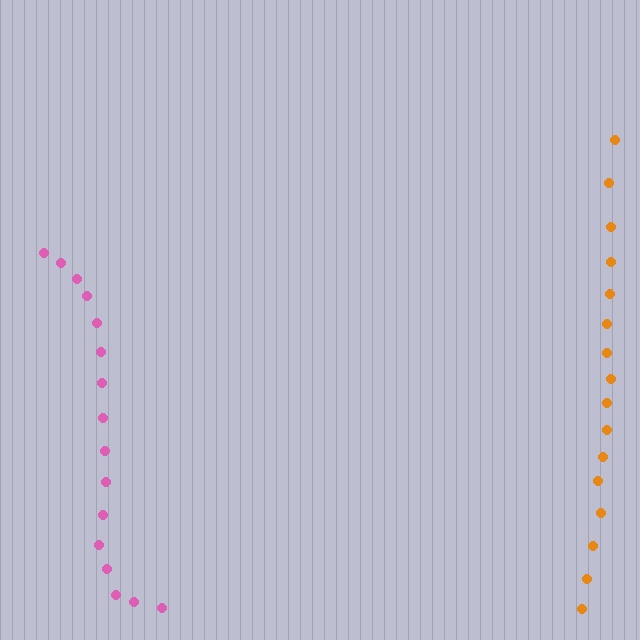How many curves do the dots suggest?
There are 2 distinct paths.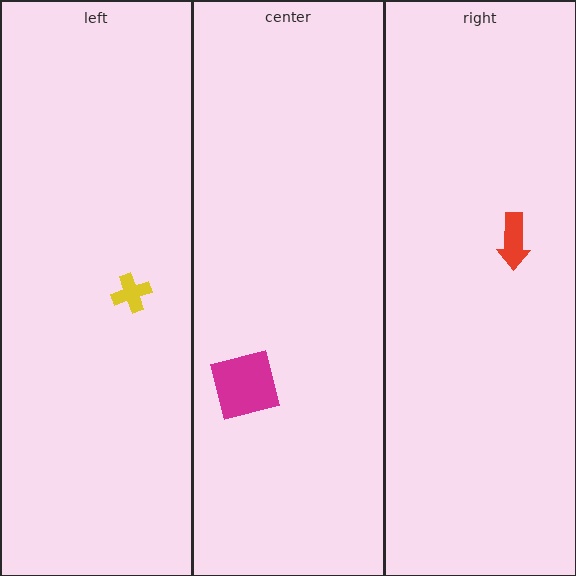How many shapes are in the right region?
1.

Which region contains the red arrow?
The right region.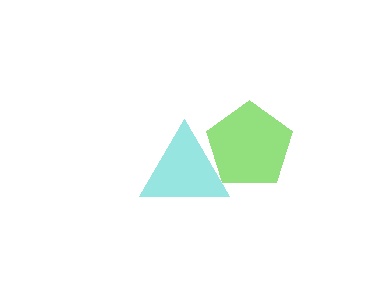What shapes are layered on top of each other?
The layered shapes are: a cyan triangle, a lime pentagon.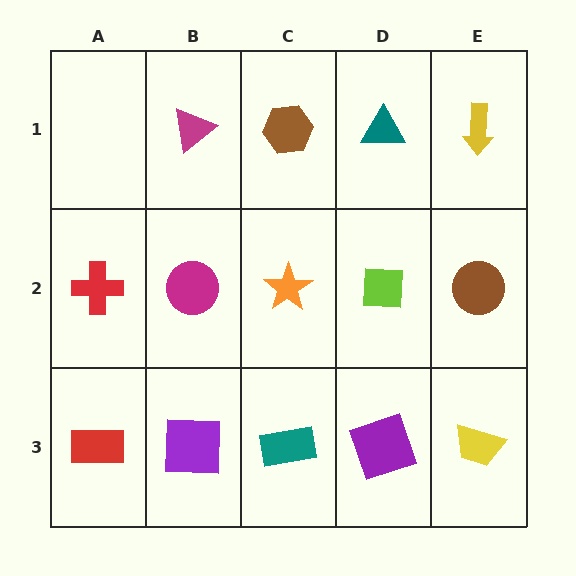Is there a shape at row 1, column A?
No, that cell is empty.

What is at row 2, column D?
A lime square.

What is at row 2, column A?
A red cross.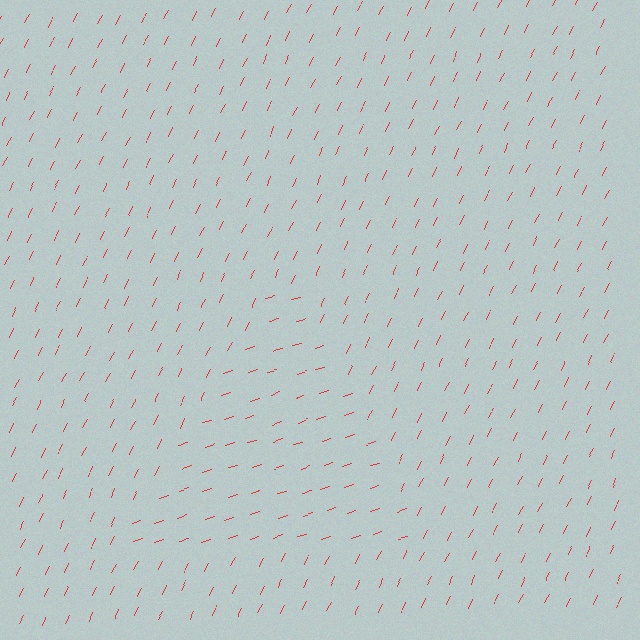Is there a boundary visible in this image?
Yes, there is a texture boundary formed by a change in line orientation.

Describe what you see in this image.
The image is filled with small red line segments. A triangle region in the image has lines oriented differently from the surrounding lines, creating a visible texture boundary.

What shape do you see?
I see a triangle.